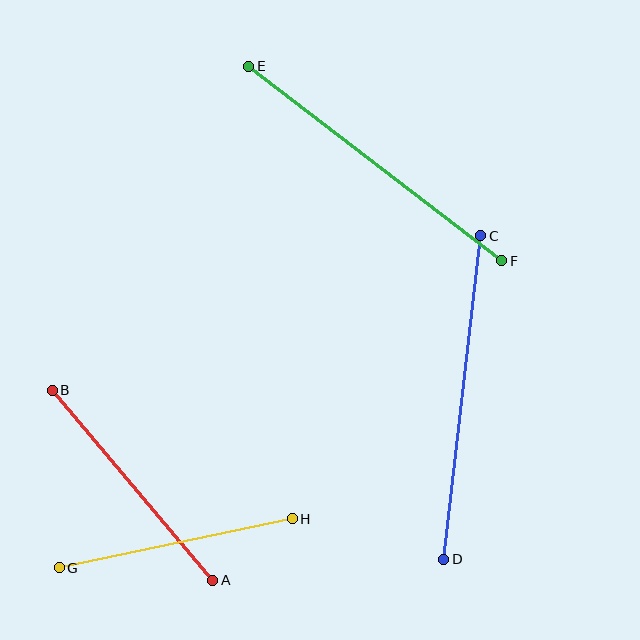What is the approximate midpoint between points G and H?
The midpoint is at approximately (176, 543) pixels.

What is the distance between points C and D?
The distance is approximately 326 pixels.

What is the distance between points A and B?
The distance is approximately 249 pixels.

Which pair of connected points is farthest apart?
Points C and D are farthest apart.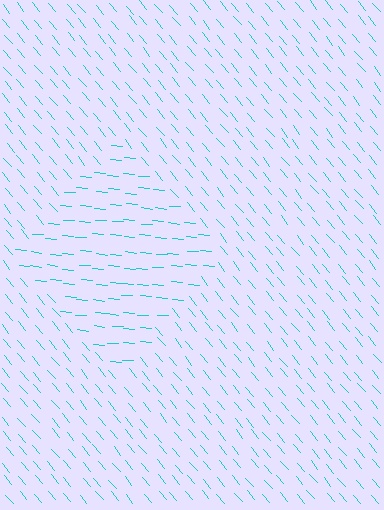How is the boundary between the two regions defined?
The boundary is defined purely by a change in line orientation (approximately 45 degrees difference). All lines are the same color and thickness.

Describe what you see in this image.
The image is filled with small cyan line segments. A diamond region in the image has lines oriented differently from the surrounding lines, creating a visible texture boundary.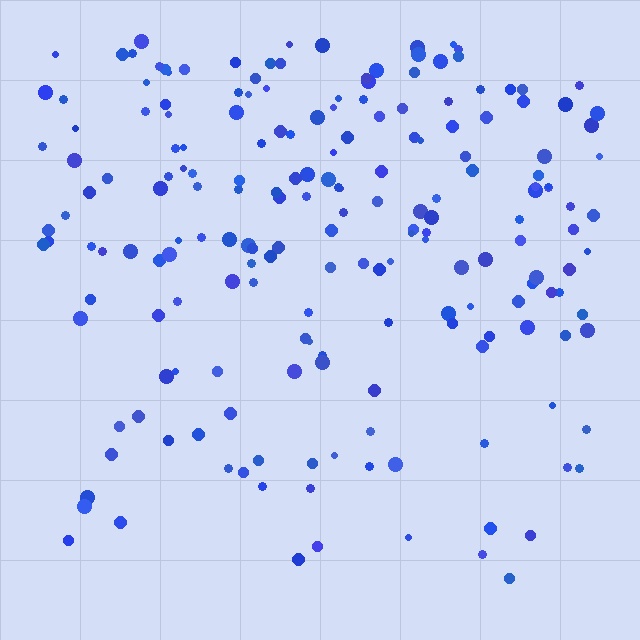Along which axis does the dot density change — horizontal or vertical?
Vertical.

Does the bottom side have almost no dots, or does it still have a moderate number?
Still a moderate number, just noticeably fewer than the top.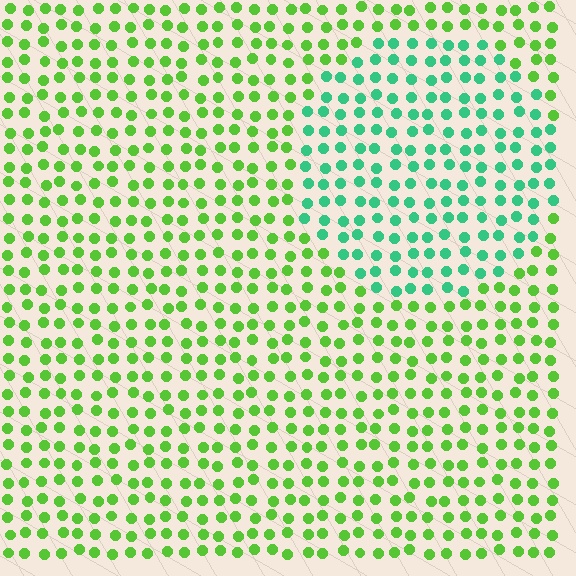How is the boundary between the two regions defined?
The boundary is defined purely by a slight shift in hue (about 46 degrees). Spacing, size, and orientation are identical on both sides.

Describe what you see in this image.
The image is filled with small lime elements in a uniform arrangement. A circle-shaped region is visible where the elements are tinted to a slightly different hue, forming a subtle color boundary.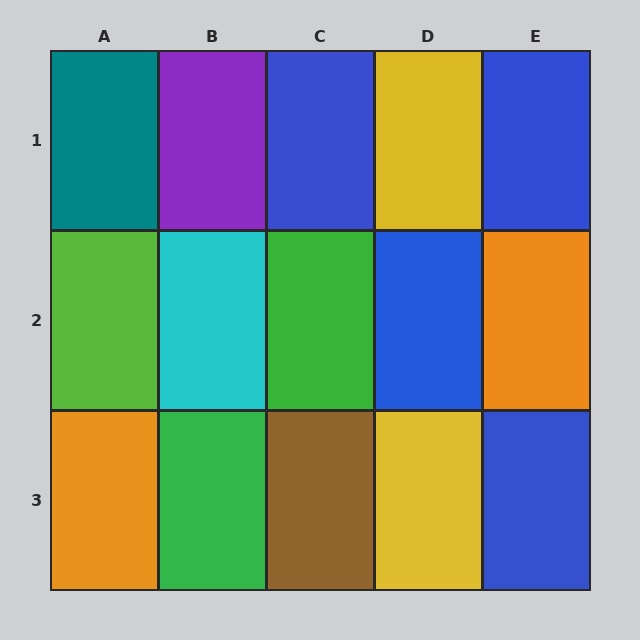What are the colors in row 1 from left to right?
Teal, purple, blue, yellow, blue.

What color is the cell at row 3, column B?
Green.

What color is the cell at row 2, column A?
Lime.